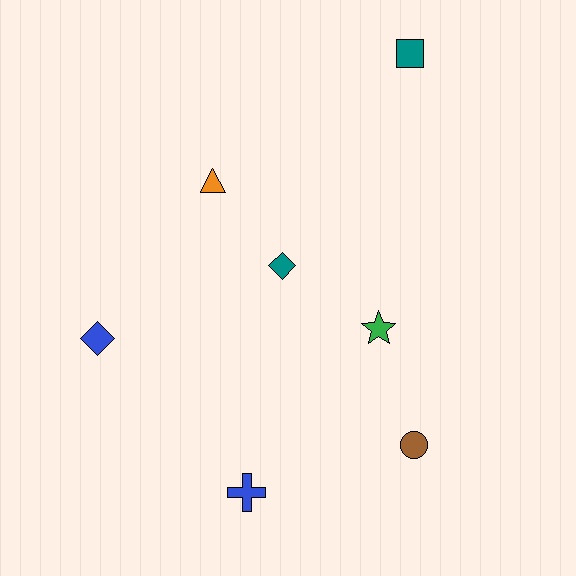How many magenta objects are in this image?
There are no magenta objects.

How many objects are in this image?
There are 7 objects.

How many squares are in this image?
There is 1 square.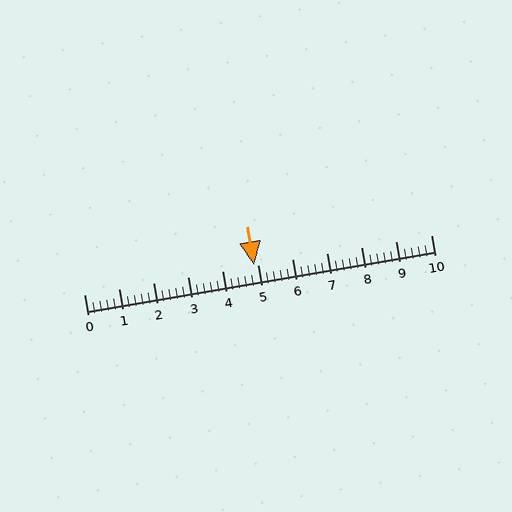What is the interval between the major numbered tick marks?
The major tick marks are spaced 1 units apart.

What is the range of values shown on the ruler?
The ruler shows values from 0 to 10.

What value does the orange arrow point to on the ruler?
The orange arrow points to approximately 4.9.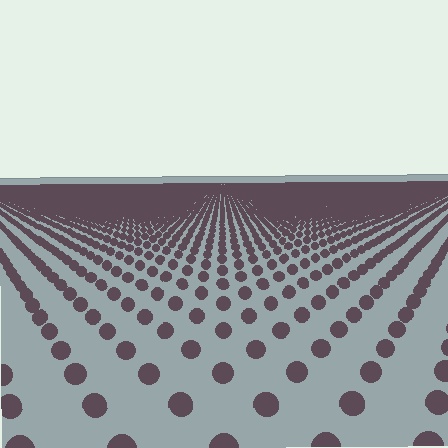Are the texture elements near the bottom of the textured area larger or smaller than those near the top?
Larger. Near the bottom, elements are closer to the viewer and appear at a bigger on-screen size.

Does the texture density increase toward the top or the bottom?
Density increases toward the top.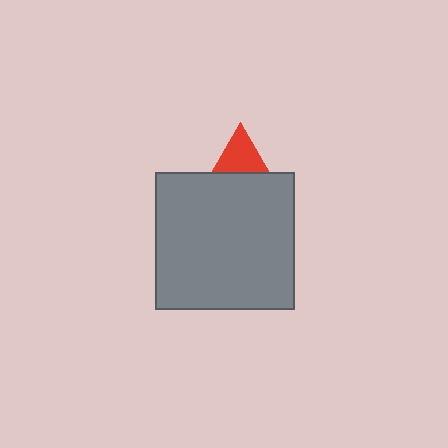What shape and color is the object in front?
The object in front is a gray rectangle.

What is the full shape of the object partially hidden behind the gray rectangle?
The partially hidden object is a red triangle.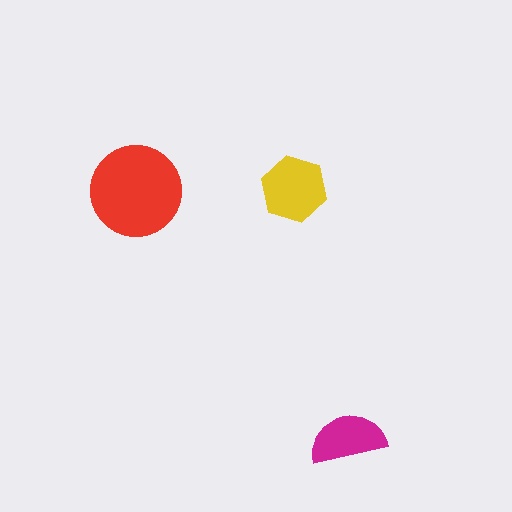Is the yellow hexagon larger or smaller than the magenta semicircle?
Larger.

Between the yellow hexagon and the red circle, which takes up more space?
The red circle.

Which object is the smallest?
The magenta semicircle.